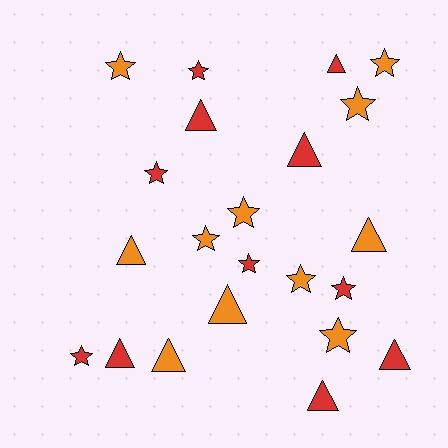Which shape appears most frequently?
Star, with 12 objects.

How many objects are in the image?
There are 22 objects.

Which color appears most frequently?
Red, with 11 objects.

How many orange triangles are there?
There are 4 orange triangles.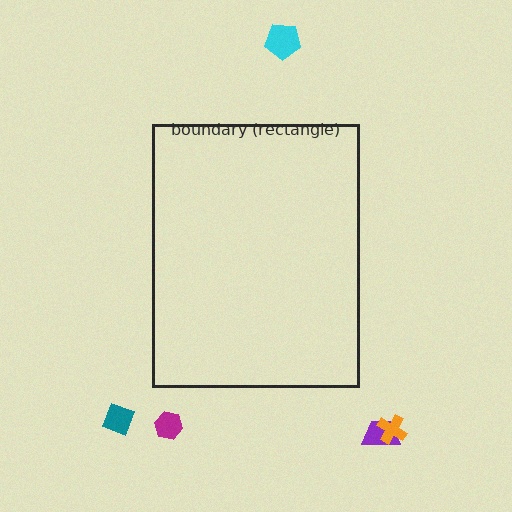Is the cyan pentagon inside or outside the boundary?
Outside.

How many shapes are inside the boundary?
0 inside, 5 outside.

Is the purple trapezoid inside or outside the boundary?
Outside.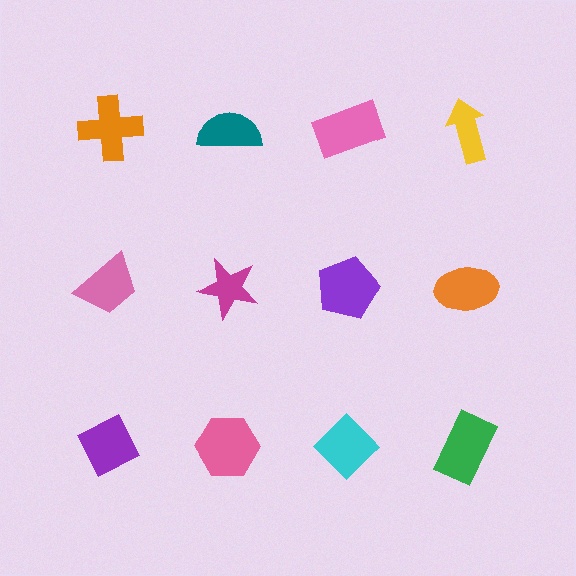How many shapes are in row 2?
4 shapes.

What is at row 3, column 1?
A purple diamond.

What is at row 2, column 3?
A purple pentagon.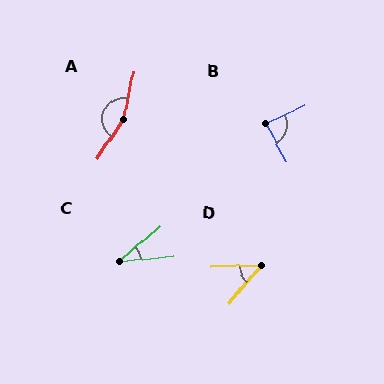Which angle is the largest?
A, at approximately 159 degrees.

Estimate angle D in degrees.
Approximately 49 degrees.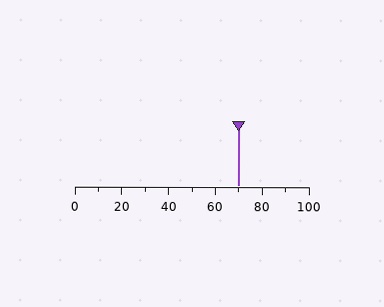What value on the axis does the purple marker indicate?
The marker indicates approximately 70.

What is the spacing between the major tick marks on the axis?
The major ticks are spaced 20 apart.